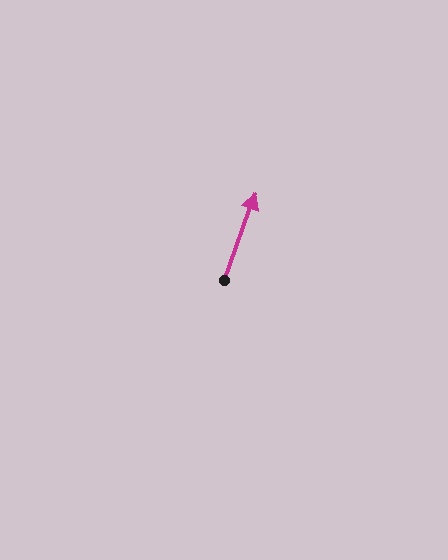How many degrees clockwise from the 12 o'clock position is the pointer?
Approximately 20 degrees.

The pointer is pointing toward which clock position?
Roughly 1 o'clock.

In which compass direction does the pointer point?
North.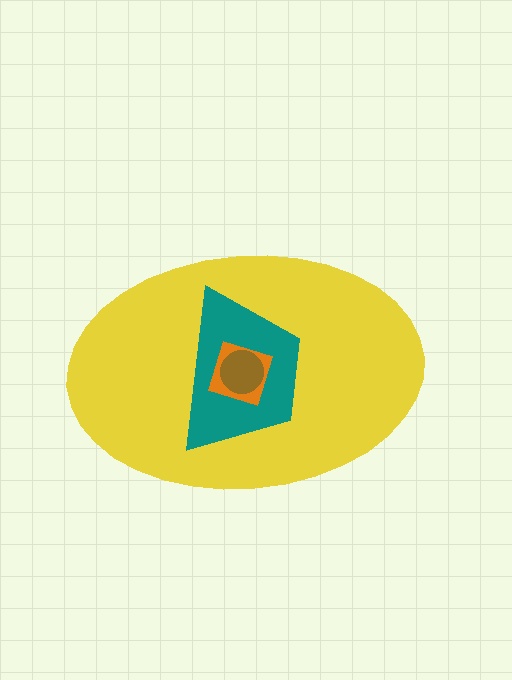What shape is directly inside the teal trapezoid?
The orange diamond.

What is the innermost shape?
The brown circle.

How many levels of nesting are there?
4.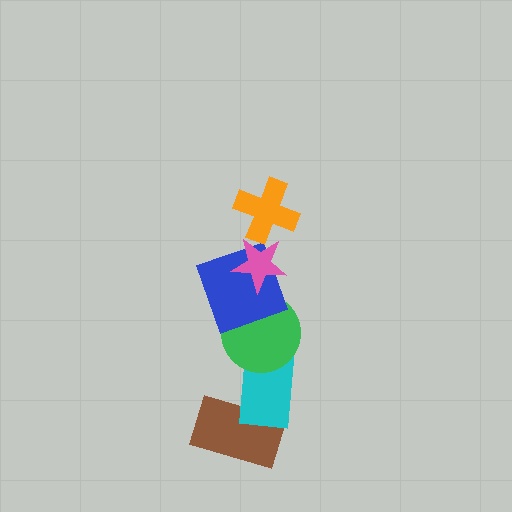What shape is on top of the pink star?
The orange cross is on top of the pink star.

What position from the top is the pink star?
The pink star is 2nd from the top.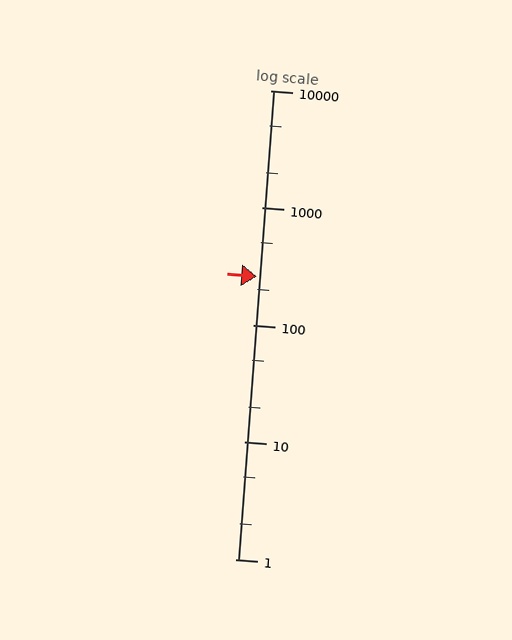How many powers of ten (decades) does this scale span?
The scale spans 4 decades, from 1 to 10000.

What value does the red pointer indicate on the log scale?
The pointer indicates approximately 260.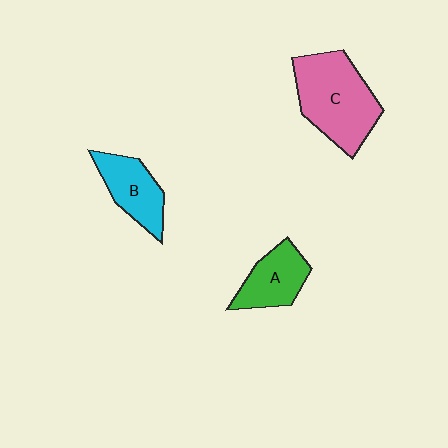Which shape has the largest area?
Shape C (pink).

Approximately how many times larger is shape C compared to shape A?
Approximately 1.8 times.